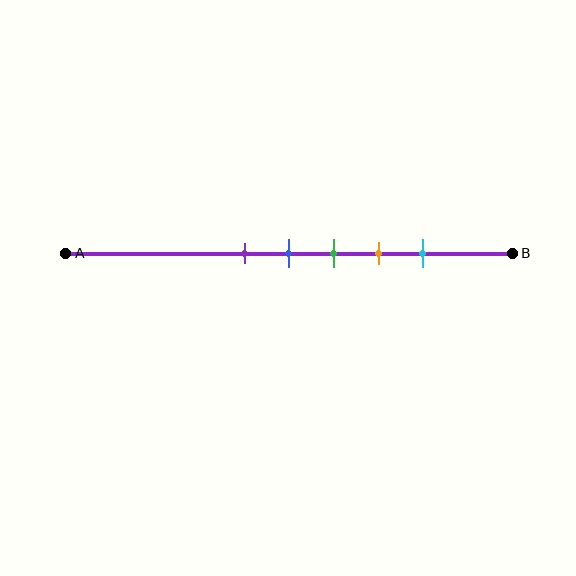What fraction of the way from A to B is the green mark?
The green mark is approximately 60% (0.6) of the way from A to B.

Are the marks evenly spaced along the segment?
Yes, the marks are approximately evenly spaced.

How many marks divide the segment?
There are 5 marks dividing the segment.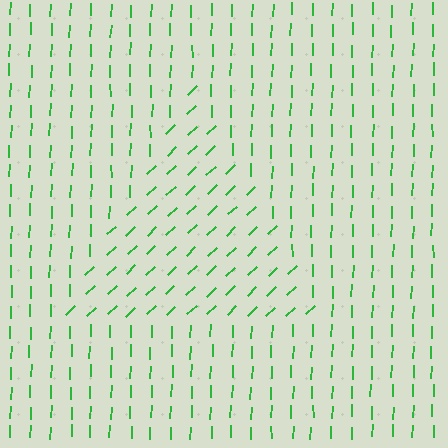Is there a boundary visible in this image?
Yes, there is a texture boundary formed by a change in line orientation.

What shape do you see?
I see a triangle.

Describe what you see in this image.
The image is filled with small green line segments. A triangle region in the image has lines oriented differently from the surrounding lines, creating a visible texture boundary.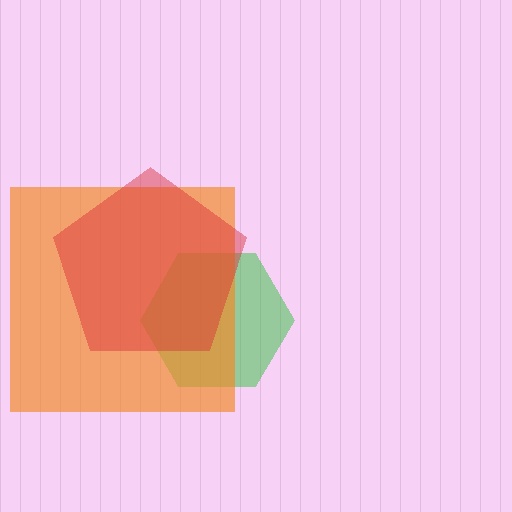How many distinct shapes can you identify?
There are 3 distinct shapes: a green hexagon, an orange square, a red pentagon.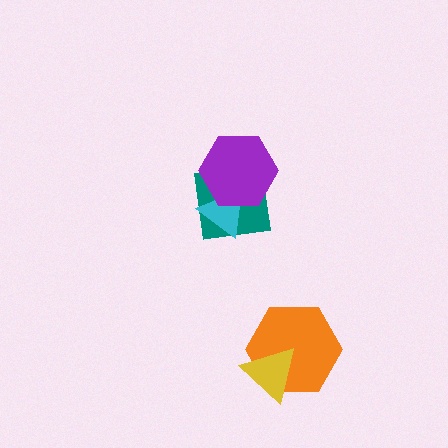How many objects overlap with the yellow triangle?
1 object overlaps with the yellow triangle.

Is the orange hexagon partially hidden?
Yes, it is partially covered by another shape.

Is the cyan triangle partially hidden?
Yes, it is partially covered by another shape.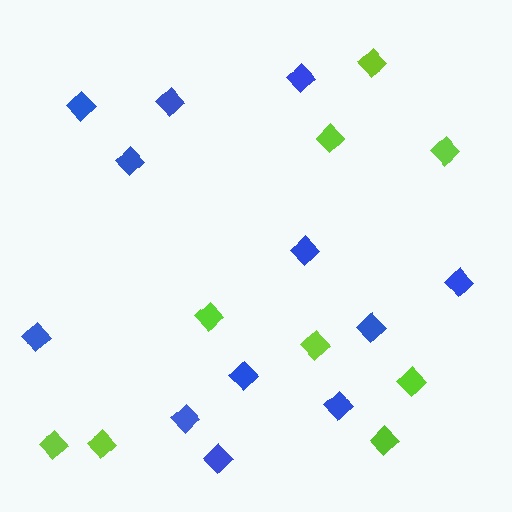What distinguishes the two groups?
There are 2 groups: one group of lime diamonds (9) and one group of blue diamonds (12).